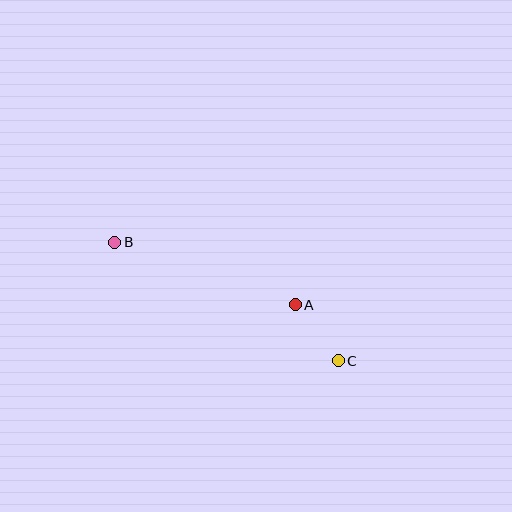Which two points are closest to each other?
Points A and C are closest to each other.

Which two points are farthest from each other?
Points B and C are farthest from each other.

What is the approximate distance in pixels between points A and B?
The distance between A and B is approximately 191 pixels.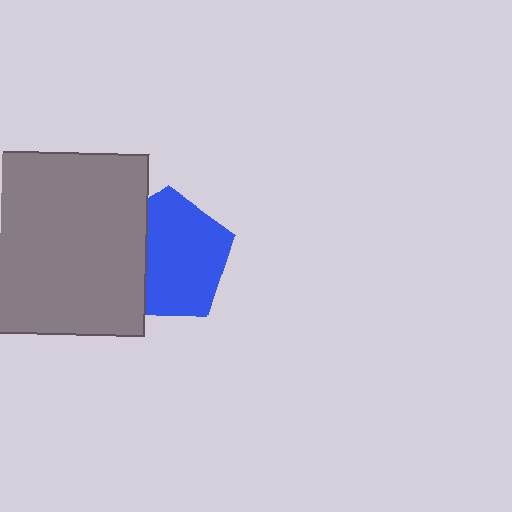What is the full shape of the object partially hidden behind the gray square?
The partially hidden object is a blue pentagon.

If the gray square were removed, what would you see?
You would see the complete blue pentagon.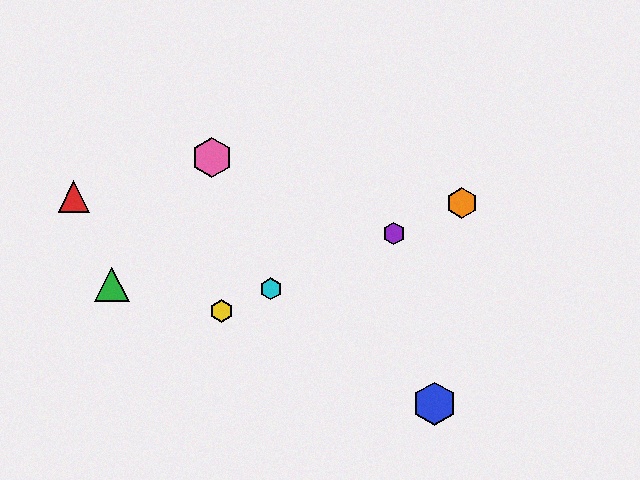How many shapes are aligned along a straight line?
4 shapes (the yellow hexagon, the purple hexagon, the orange hexagon, the cyan hexagon) are aligned along a straight line.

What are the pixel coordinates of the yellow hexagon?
The yellow hexagon is at (221, 311).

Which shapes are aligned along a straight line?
The yellow hexagon, the purple hexagon, the orange hexagon, the cyan hexagon are aligned along a straight line.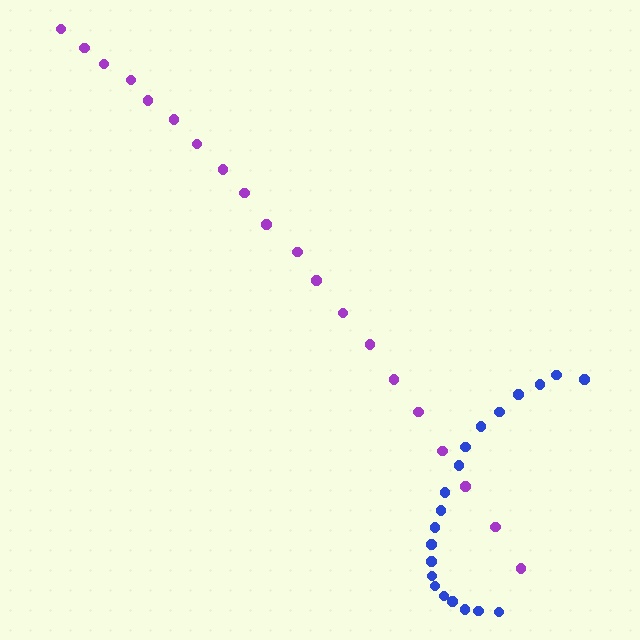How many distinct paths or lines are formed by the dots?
There are 2 distinct paths.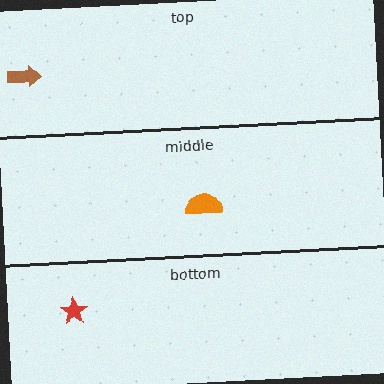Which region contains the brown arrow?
The top region.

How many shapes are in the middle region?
1.